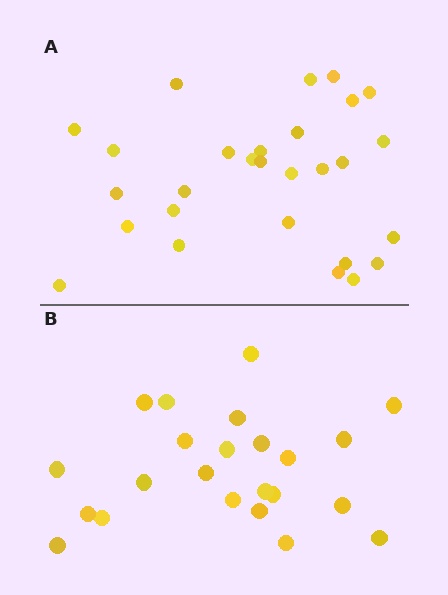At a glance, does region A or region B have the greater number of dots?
Region A (the top region) has more dots.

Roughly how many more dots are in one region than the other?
Region A has about 5 more dots than region B.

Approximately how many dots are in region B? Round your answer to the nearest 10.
About 20 dots. (The exact count is 23, which rounds to 20.)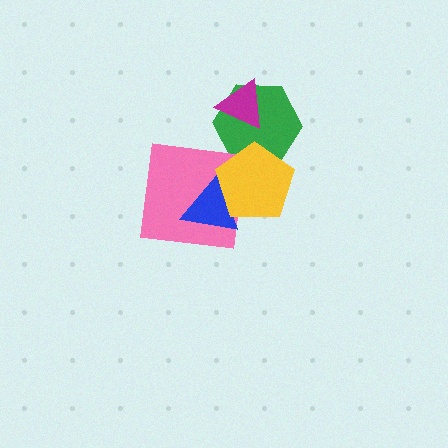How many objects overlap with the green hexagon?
2 objects overlap with the green hexagon.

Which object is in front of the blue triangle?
The yellow pentagon is in front of the blue triangle.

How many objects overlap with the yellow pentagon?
3 objects overlap with the yellow pentagon.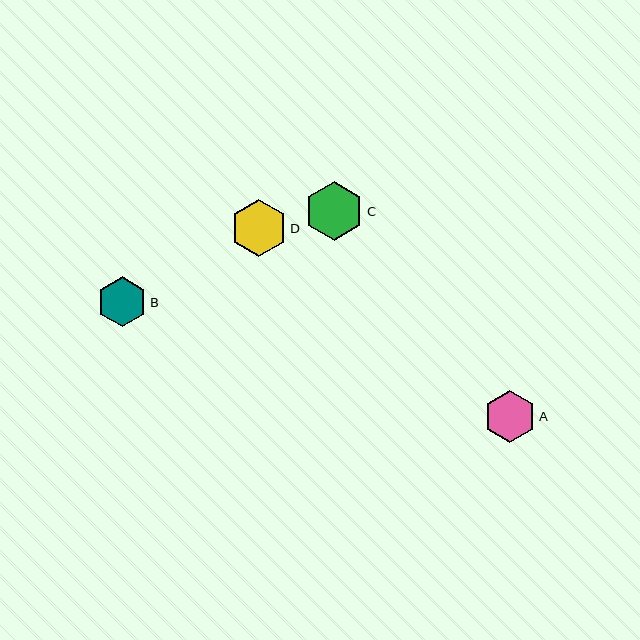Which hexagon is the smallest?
Hexagon B is the smallest with a size of approximately 50 pixels.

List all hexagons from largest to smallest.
From largest to smallest: C, D, A, B.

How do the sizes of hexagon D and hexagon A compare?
Hexagon D and hexagon A are approximately the same size.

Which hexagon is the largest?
Hexagon C is the largest with a size of approximately 59 pixels.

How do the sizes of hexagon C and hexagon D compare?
Hexagon C and hexagon D are approximately the same size.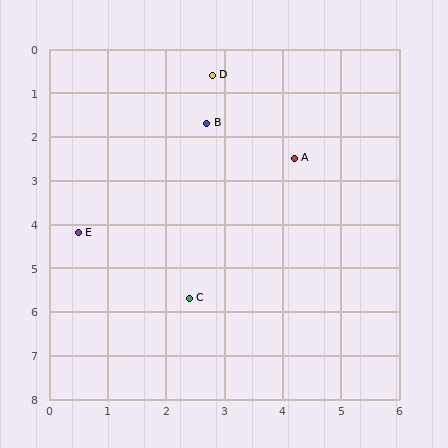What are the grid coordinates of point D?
Point D is at approximately (2.8, 0.6).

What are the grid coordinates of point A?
Point A is at approximately (4.2, 2.5).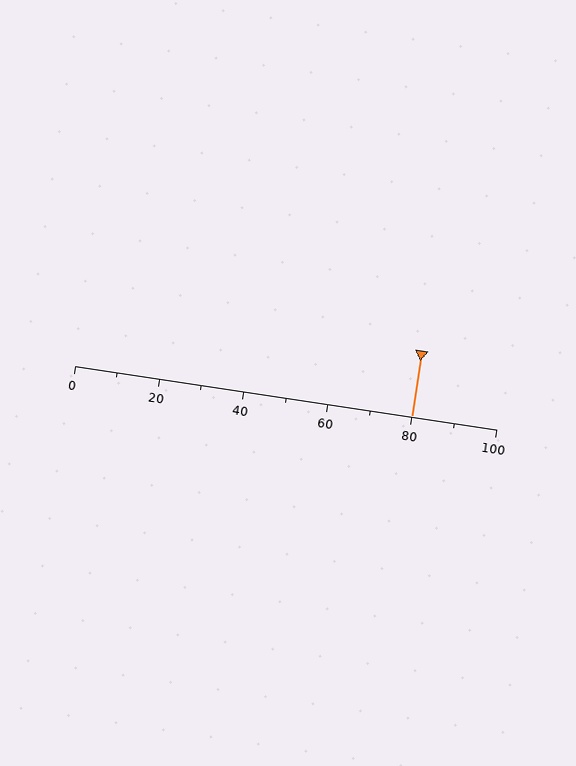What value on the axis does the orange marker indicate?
The marker indicates approximately 80.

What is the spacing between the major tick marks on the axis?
The major ticks are spaced 20 apart.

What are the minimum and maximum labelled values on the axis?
The axis runs from 0 to 100.